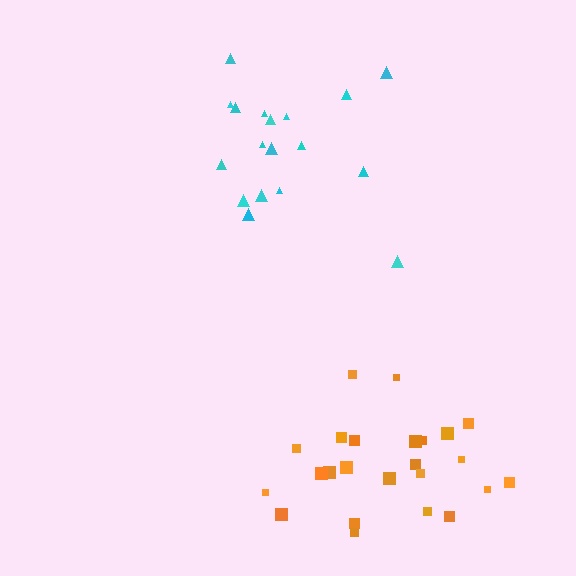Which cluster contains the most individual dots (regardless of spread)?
Orange (24).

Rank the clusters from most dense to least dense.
orange, cyan.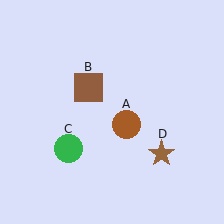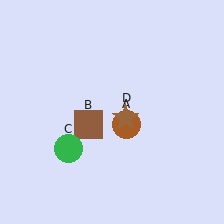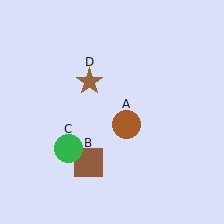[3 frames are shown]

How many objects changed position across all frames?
2 objects changed position: brown square (object B), brown star (object D).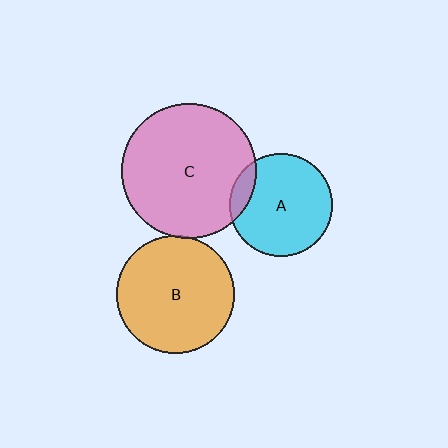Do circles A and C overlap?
Yes.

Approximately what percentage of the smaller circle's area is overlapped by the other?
Approximately 10%.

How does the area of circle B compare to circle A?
Approximately 1.3 times.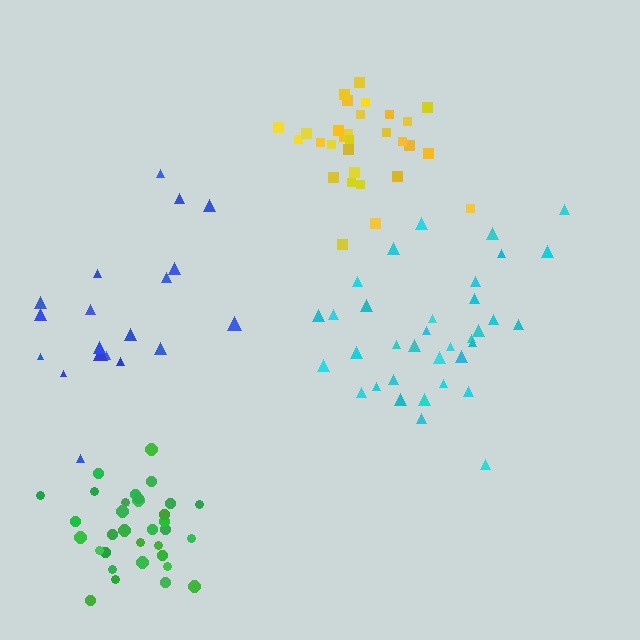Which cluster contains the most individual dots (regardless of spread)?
Cyan (35).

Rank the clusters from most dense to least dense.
green, yellow, cyan, blue.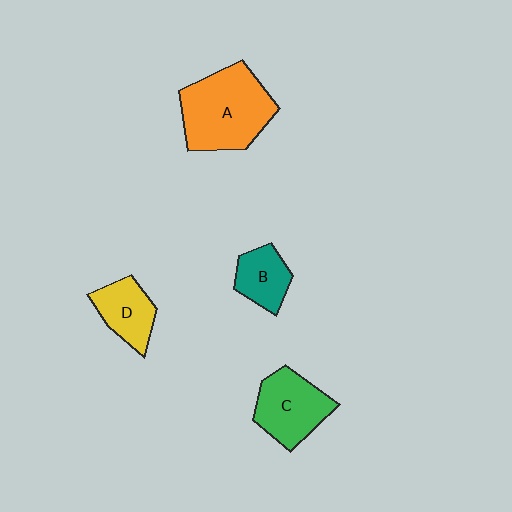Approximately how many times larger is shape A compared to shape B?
Approximately 2.3 times.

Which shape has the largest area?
Shape A (orange).